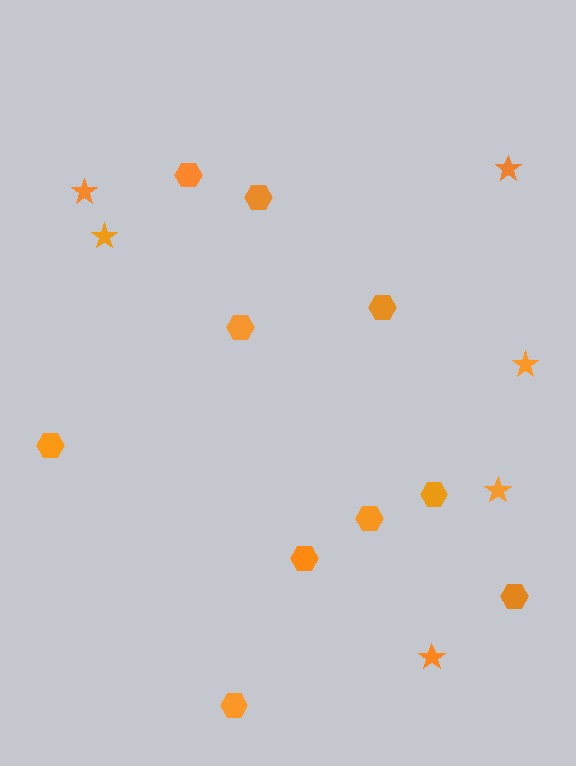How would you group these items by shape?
There are 2 groups: one group of hexagons (10) and one group of stars (6).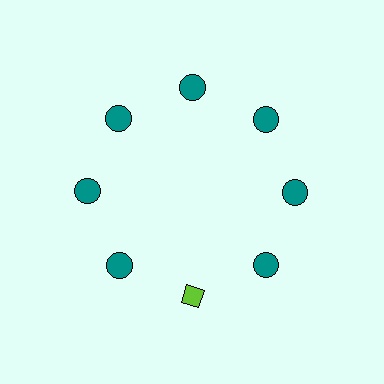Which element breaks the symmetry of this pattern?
The lime diamond at roughly the 6 o'clock position breaks the symmetry. All other shapes are teal circles.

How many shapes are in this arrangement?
There are 8 shapes arranged in a ring pattern.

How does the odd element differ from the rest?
It differs in both color (lime instead of teal) and shape (diamond instead of circle).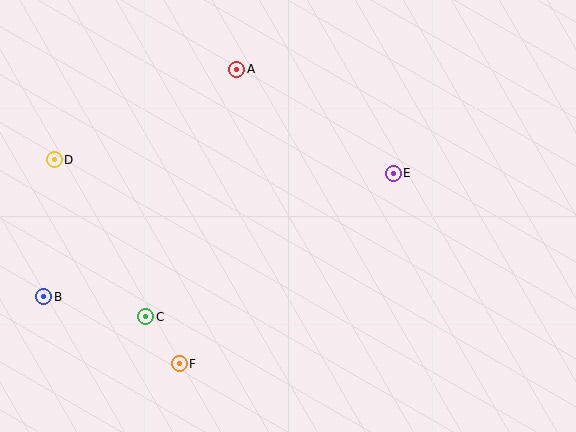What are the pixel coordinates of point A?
Point A is at (237, 69).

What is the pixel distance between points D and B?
The distance between D and B is 137 pixels.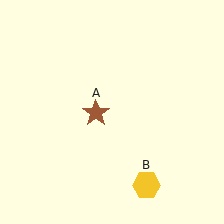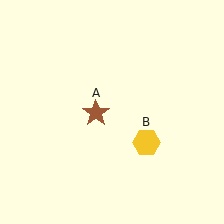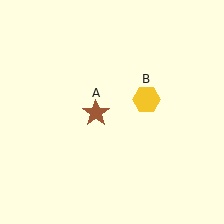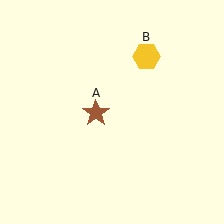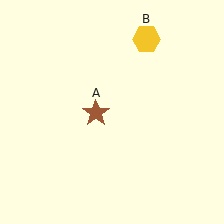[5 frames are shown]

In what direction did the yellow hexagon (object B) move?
The yellow hexagon (object B) moved up.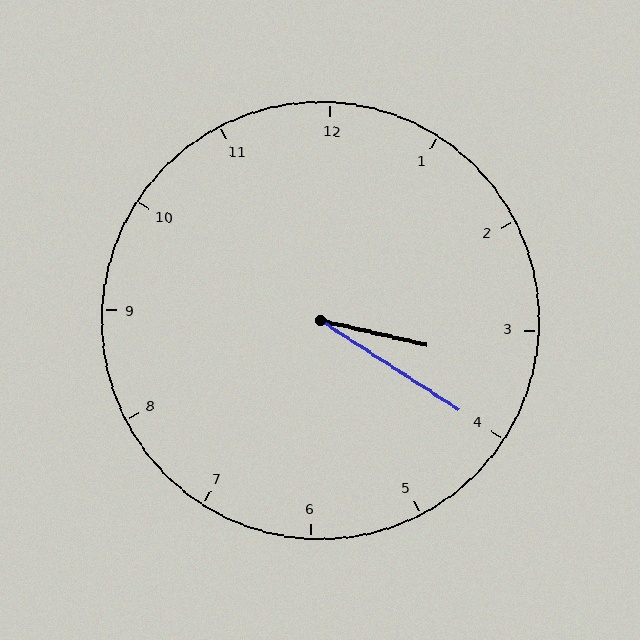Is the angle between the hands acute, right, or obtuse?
It is acute.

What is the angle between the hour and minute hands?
Approximately 20 degrees.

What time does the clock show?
3:20.